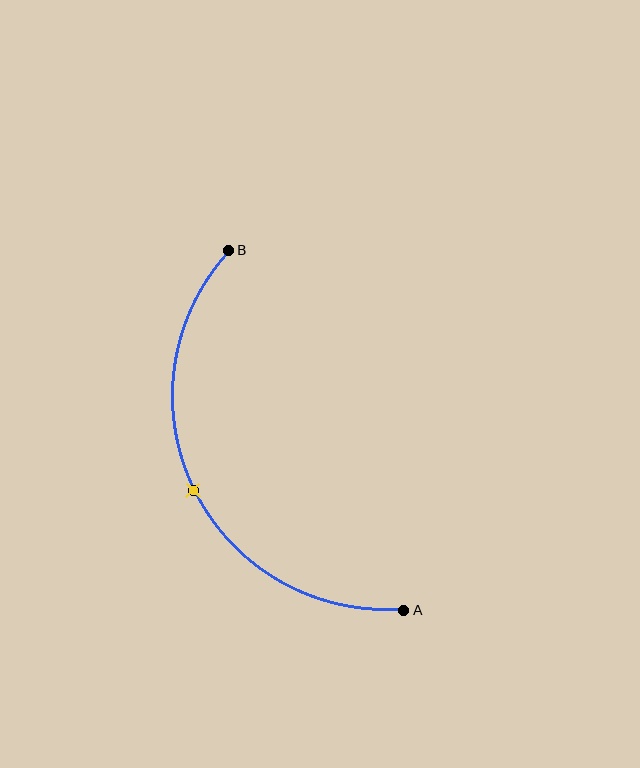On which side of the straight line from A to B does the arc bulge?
The arc bulges to the left of the straight line connecting A and B.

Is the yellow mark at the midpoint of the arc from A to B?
Yes. The yellow mark lies on the arc at equal arc-length from both A and B — it is the arc midpoint.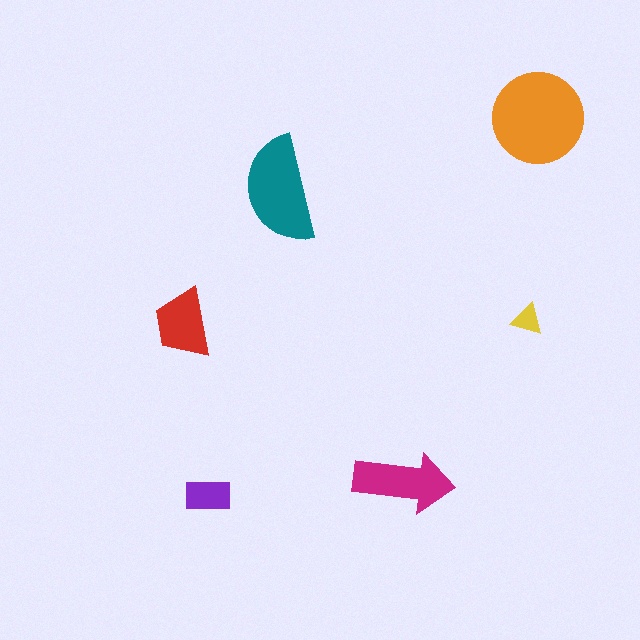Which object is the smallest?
The yellow triangle.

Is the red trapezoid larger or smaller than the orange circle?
Smaller.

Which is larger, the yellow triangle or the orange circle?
The orange circle.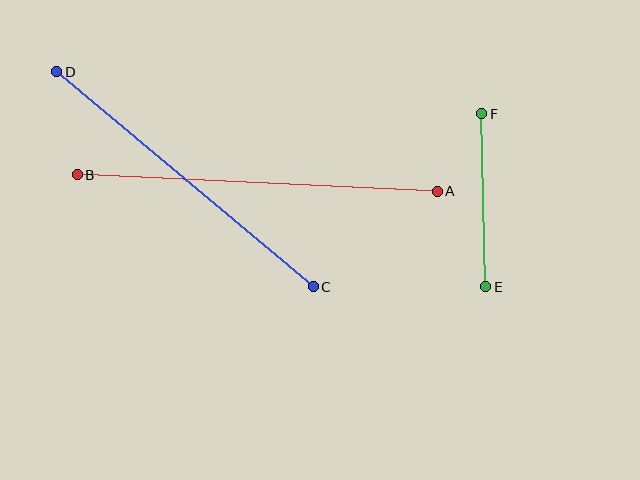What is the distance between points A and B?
The distance is approximately 360 pixels.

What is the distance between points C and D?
The distance is approximately 335 pixels.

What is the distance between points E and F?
The distance is approximately 173 pixels.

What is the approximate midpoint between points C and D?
The midpoint is at approximately (185, 179) pixels.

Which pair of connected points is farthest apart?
Points A and B are farthest apart.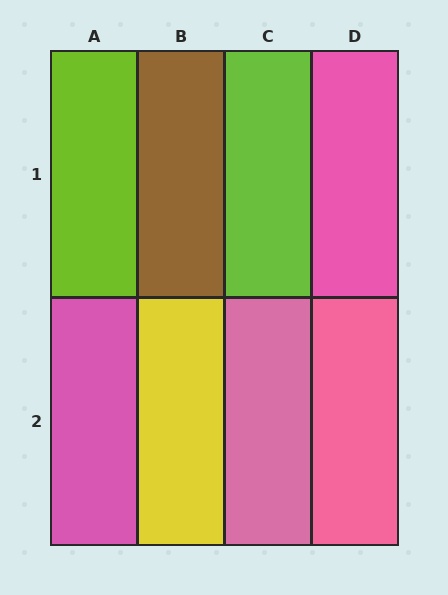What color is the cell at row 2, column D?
Pink.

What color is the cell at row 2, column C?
Pink.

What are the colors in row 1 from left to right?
Lime, brown, lime, pink.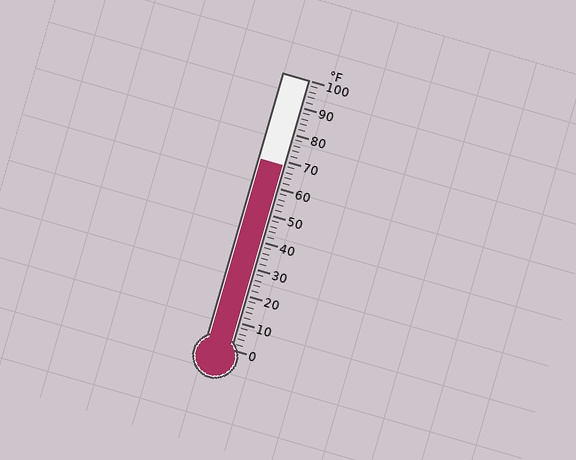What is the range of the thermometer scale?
The thermometer scale ranges from 0°F to 100°F.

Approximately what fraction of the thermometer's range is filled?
The thermometer is filled to approximately 70% of its range.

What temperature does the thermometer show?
The thermometer shows approximately 68°F.